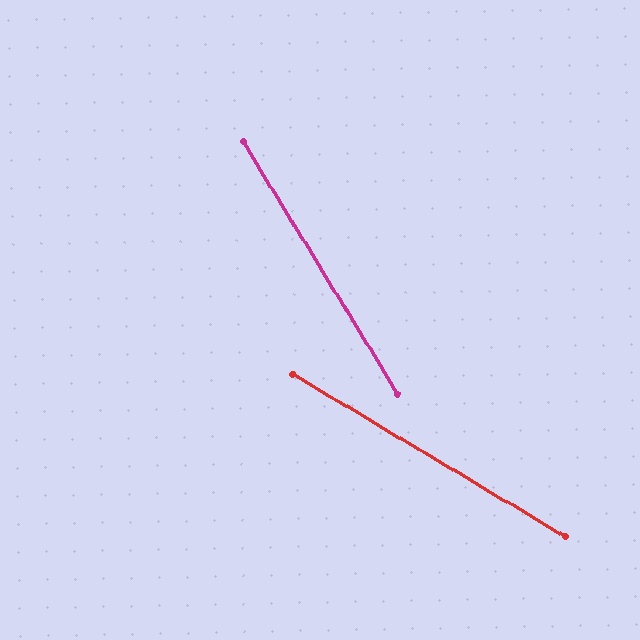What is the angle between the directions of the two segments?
Approximately 28 degrees.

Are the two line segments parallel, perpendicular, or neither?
Neither parallel nor perpendicular — they differ by about 28°.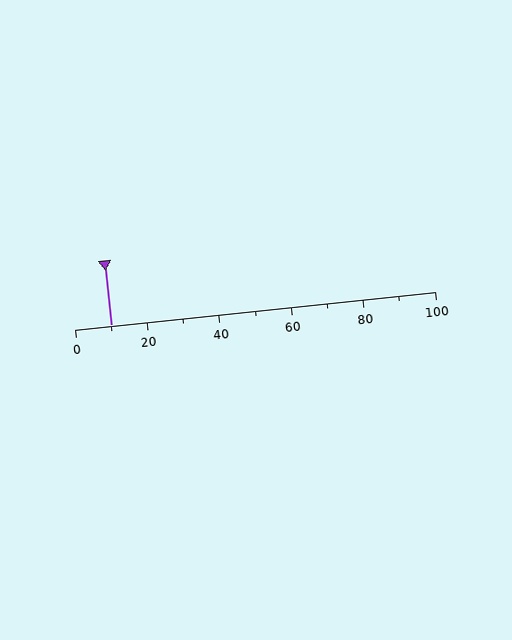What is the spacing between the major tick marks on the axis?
The major ticks are spaced 20 apart.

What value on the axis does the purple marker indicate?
The marker indicates approximately 10.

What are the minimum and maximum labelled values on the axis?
The axis runs from 0 to 100.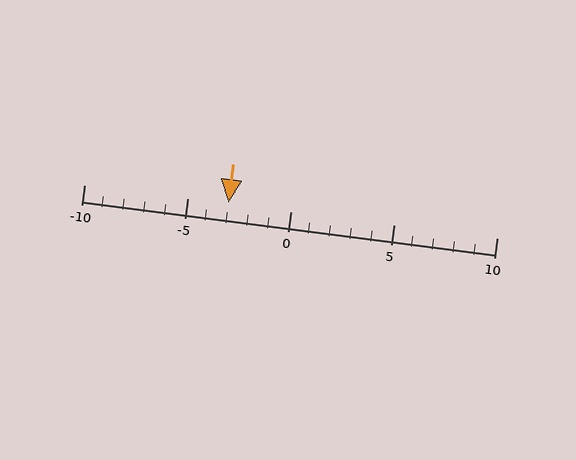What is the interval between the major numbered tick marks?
The major tick marks are spaced 5 units apart.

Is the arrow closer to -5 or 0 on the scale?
The arrow is closer to -5.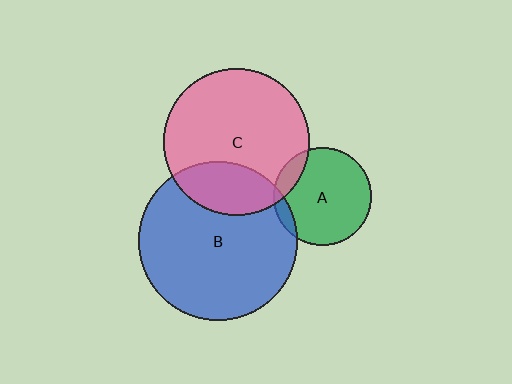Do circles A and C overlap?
Yes.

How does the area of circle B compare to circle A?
Approximately 2.7 times.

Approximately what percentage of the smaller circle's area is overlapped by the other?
Approximately 10%.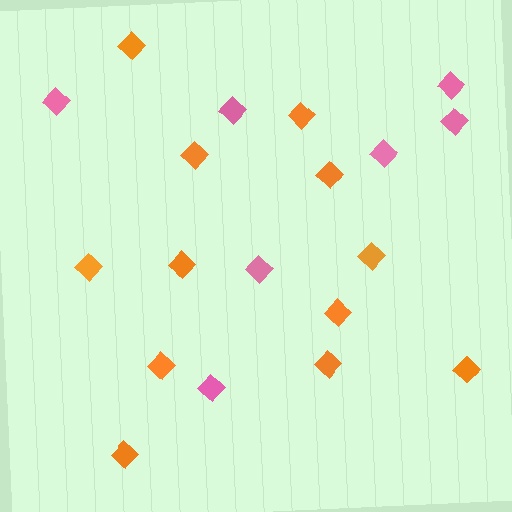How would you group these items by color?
There are 2 groups: one group of pink diamonds (7) and one group of orange diamonds (12).